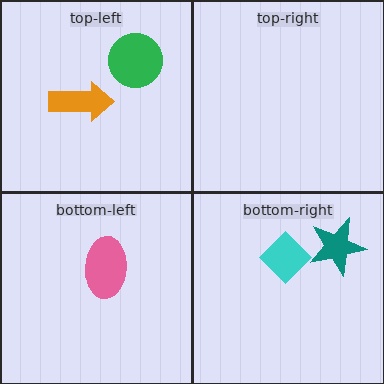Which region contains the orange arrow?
The top-left region.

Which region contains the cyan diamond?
The bottom-right region.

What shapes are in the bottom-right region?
The cyan diamond, the teal star.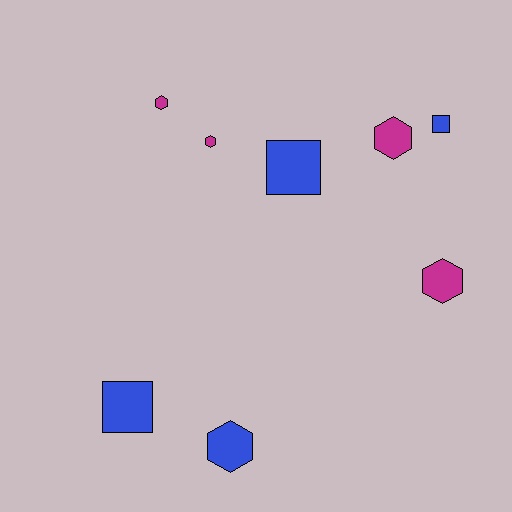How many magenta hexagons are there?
There are 4 magenta hexagons.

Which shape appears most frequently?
Hexagon, with 5 objects.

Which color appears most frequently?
Blue, with 4 objects.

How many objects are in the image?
There are 8 objects.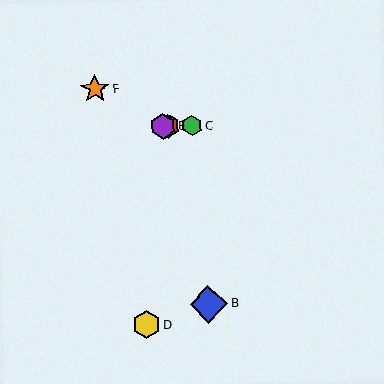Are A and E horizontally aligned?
Yes, both are at y≈126.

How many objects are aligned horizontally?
3 objects (A, C, E) are aligned horizontally.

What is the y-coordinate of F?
Object F is at y≈89.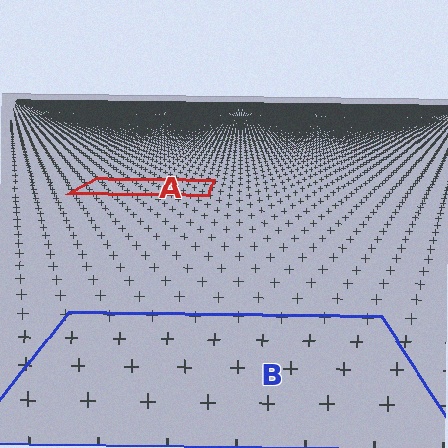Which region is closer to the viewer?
Region B is closer. The texture elements there are larger and more spread out.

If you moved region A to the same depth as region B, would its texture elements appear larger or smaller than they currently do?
They would appear larger. At a closer depth, the same texture elements are projected at a bigger on-screen size.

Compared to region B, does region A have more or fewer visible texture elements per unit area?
Region A has more texture elements per unit area — they are packed more densely because it is farther away.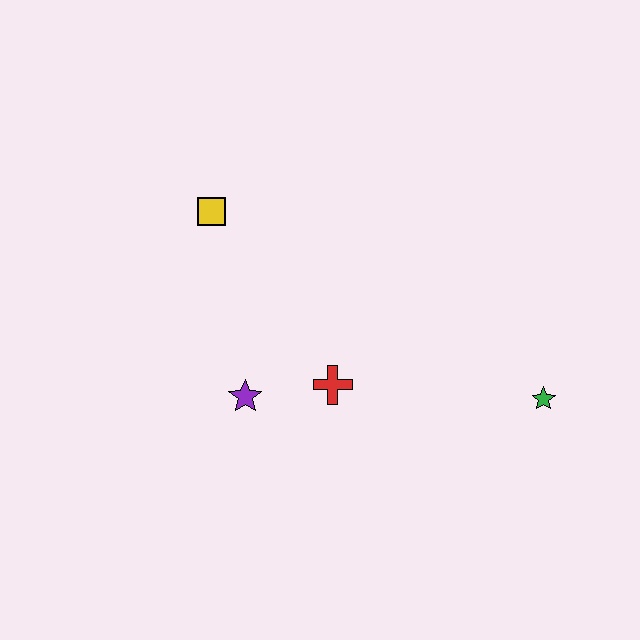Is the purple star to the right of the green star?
No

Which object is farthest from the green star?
The yellow square is farthest from the green star.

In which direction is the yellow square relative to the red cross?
The yellow square is above the red cross.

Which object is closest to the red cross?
The purple star is closest to the red cross.